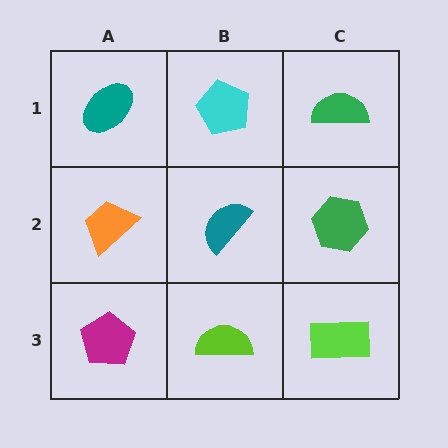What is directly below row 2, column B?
A lime semicircle.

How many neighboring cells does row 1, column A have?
2.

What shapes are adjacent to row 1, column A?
An orange trapezoid (row 2, column A), a cyan pentagon (row 1, column B).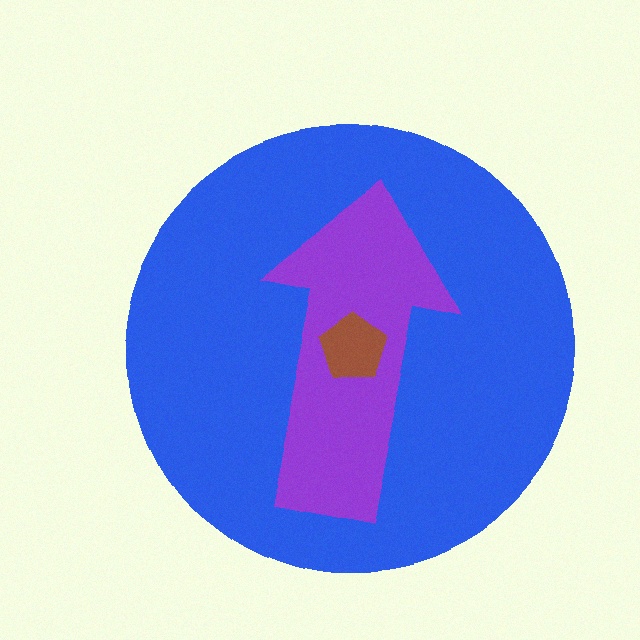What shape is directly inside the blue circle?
The purple arrow.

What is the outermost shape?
The blue circle.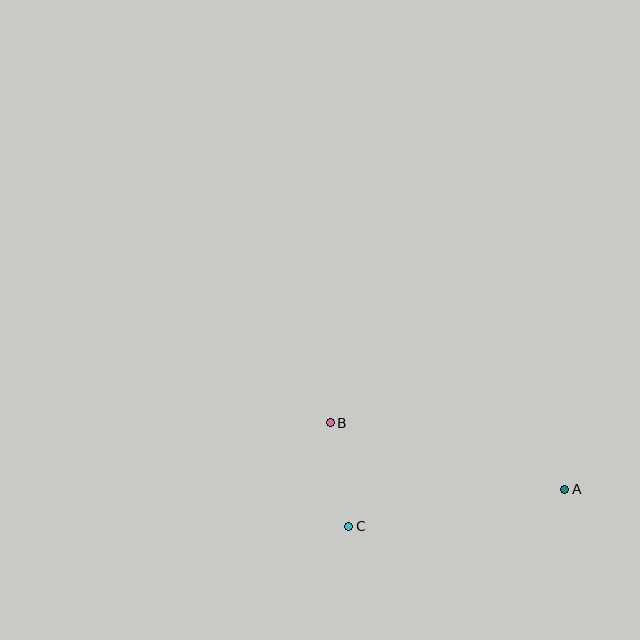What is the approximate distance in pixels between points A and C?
The distance between A and C is approximately 219 pixels.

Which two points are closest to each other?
Points B and C are closest to each other.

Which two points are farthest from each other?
Points A and B are farthest from each other.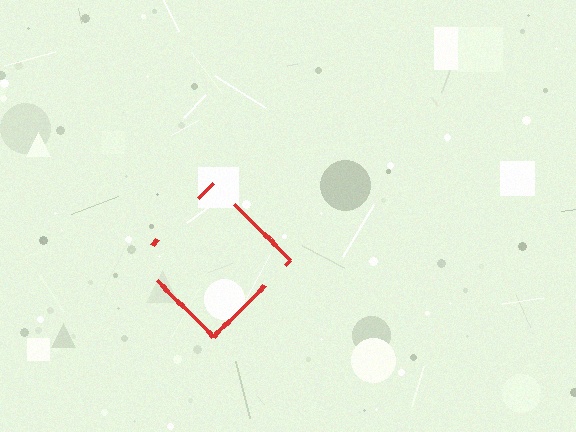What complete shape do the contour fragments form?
The contour fragments form a diamond.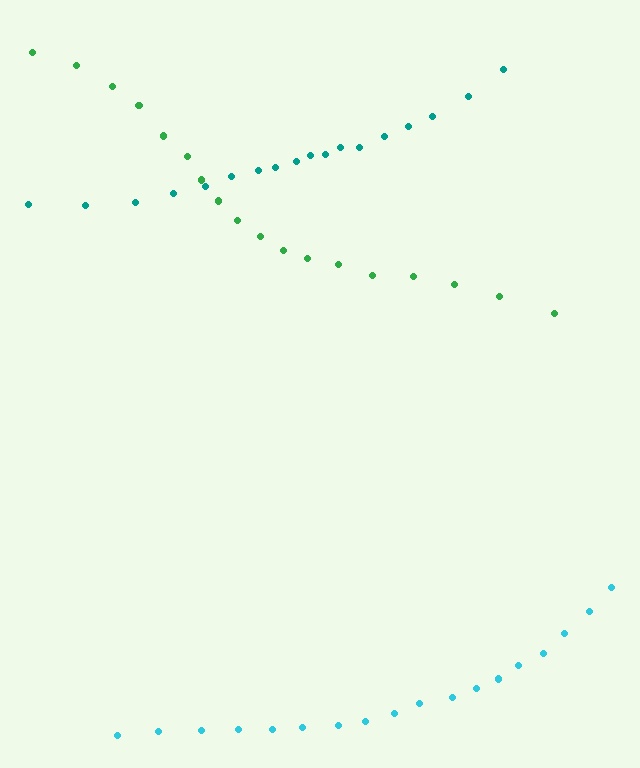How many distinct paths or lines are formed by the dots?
There are 3 distinct paths.